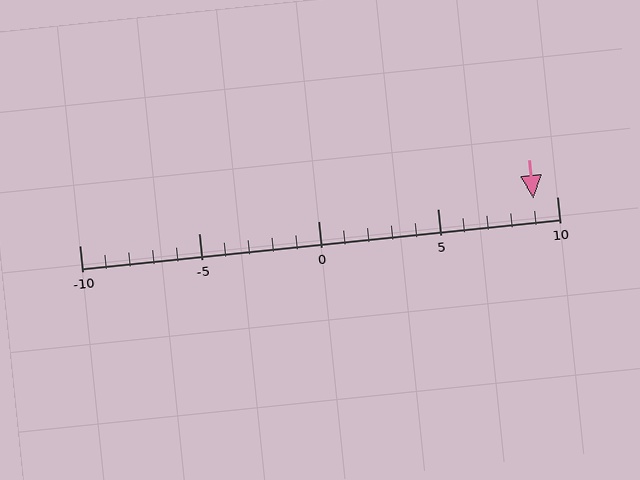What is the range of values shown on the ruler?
The ruler shows values from -10 to 10.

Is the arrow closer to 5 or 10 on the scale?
The arrow is closer to 10.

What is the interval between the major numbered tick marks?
The major tick marks are spaced 5 units apart.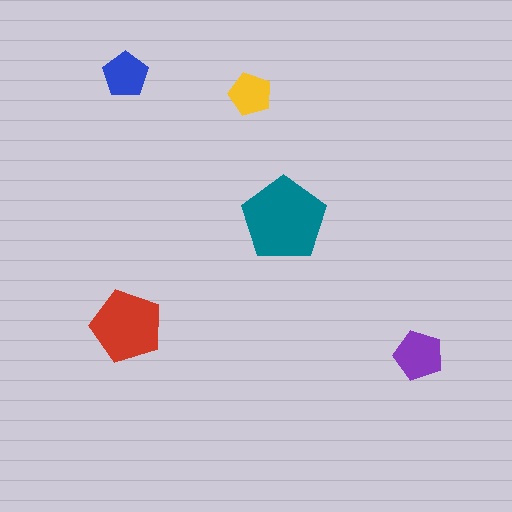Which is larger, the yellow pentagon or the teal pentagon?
The teal one.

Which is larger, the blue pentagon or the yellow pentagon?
The blue one.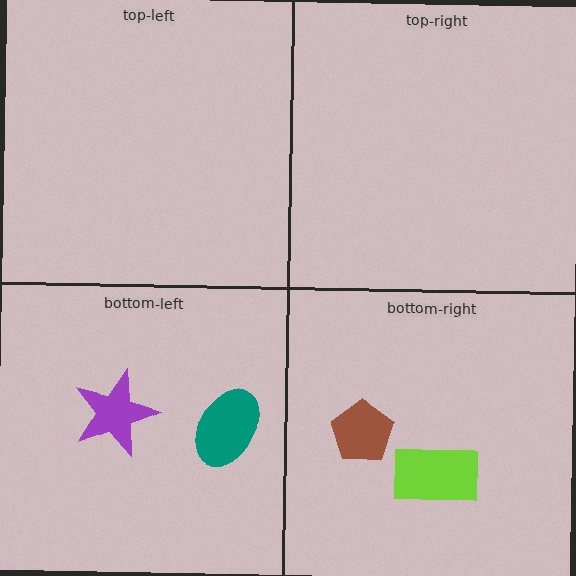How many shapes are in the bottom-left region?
2.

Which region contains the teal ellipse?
The bottom-left region.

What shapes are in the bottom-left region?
The purple star, the teal ellipse.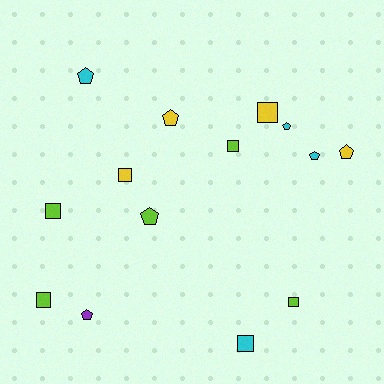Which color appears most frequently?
Lime, with 5 objects.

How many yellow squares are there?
There are 2 yellow squares.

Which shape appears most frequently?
Pentagon, with 7 objects.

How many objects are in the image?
There are 14 objects.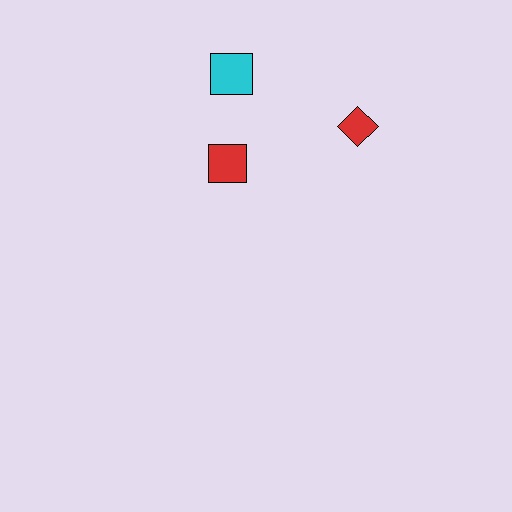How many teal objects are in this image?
There are no teal objects.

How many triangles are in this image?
There are no triangles.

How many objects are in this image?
There are 3 objects.